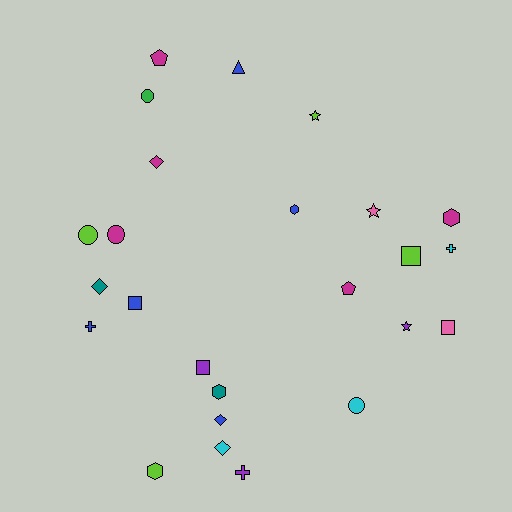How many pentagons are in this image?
There are 2 pentagons.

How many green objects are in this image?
There is 1 green object.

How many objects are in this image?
There are 25 objects.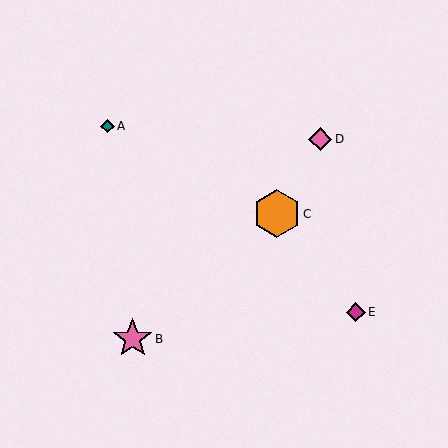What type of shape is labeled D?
Shape D is a pink diamond.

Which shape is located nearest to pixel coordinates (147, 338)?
The pink star (labeled B) at (133, 339) is nearest to that location.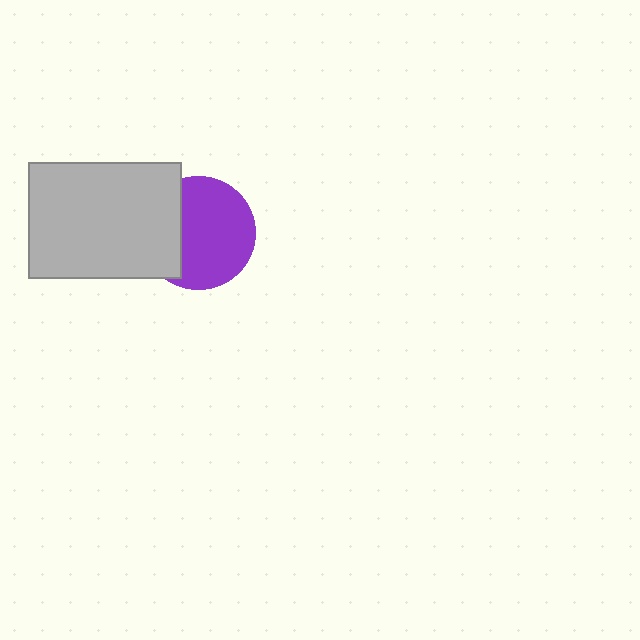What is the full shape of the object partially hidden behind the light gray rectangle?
The partially hidden object is a purple circle.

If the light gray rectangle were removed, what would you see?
You would see the complete purple circle.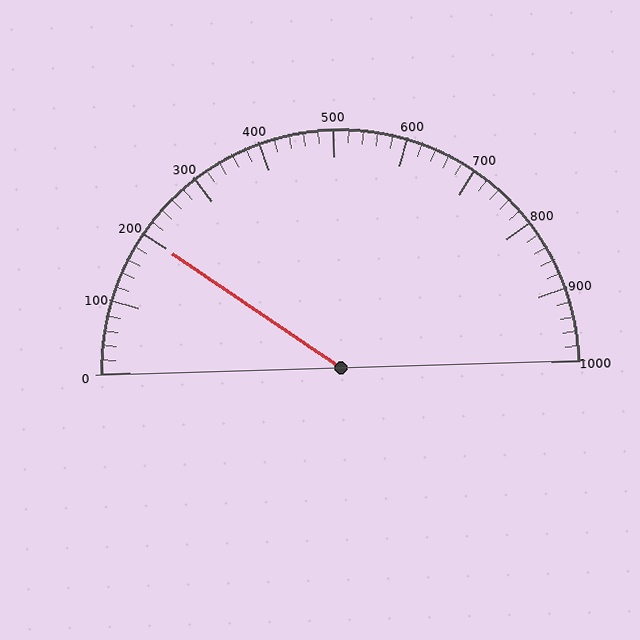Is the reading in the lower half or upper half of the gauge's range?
The reading is in the lower half of the range (0 to 1000).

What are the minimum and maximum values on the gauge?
The gauge ranges from 0 to 1000.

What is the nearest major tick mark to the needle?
The nearest major tick mark is 200.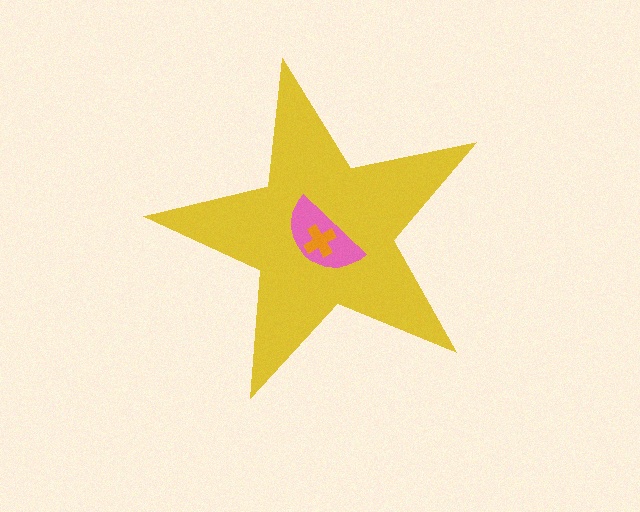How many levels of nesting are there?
3.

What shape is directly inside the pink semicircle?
The orange cross.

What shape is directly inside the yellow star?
The pink semicircle.